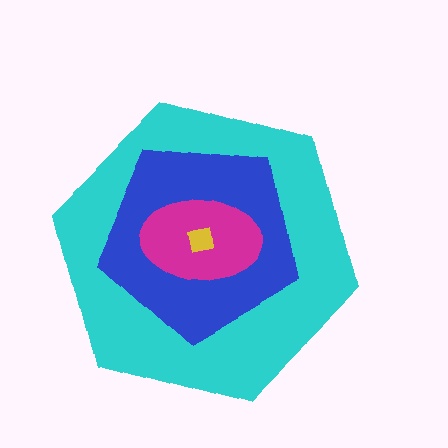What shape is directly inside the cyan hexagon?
The blue pentagon.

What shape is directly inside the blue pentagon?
The magenta ellipse.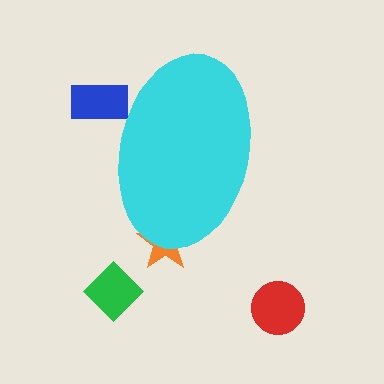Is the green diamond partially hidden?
No, the green diamond is fully visible.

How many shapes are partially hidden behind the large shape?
2 shapes are partially hidden.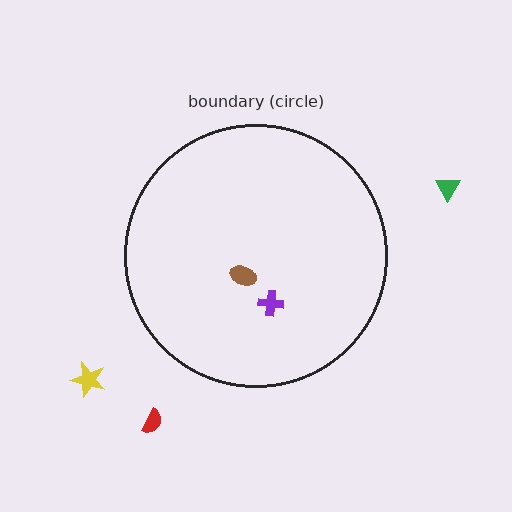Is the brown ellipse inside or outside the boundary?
Inside.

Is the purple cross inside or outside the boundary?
Inside.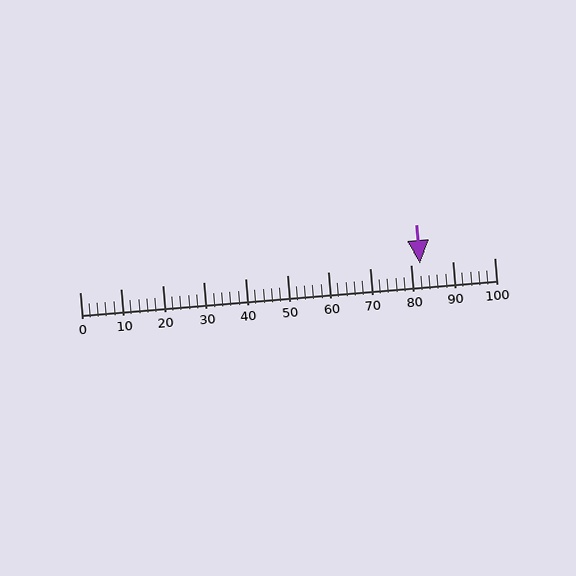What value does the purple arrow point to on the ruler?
The purple arrow points to approximately 82.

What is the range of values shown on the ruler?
The ruler shows values from 0 to 100.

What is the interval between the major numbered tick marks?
The major tick marks are spaced 10 units apart.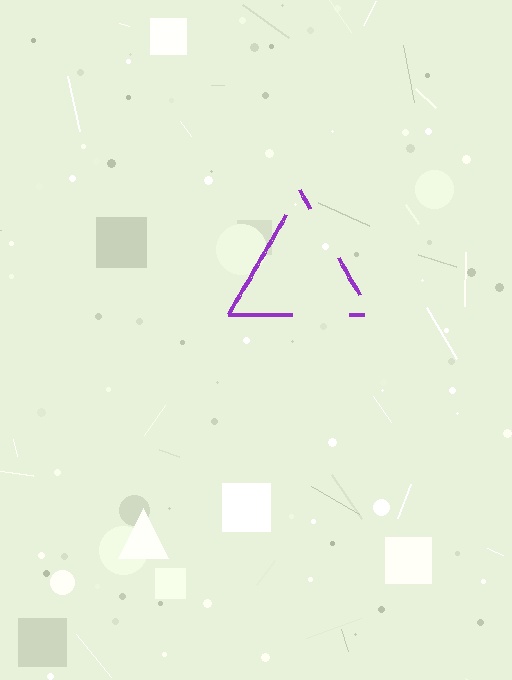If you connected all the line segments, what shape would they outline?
They would outline a triangle.